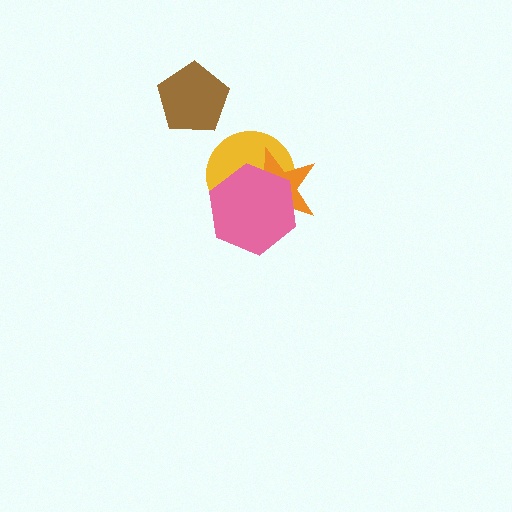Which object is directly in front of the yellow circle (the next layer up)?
The orange star is directly in front of the yellow circle.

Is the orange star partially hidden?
Yes, it is partially covered by another shape.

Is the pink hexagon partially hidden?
No, no other shape covers it.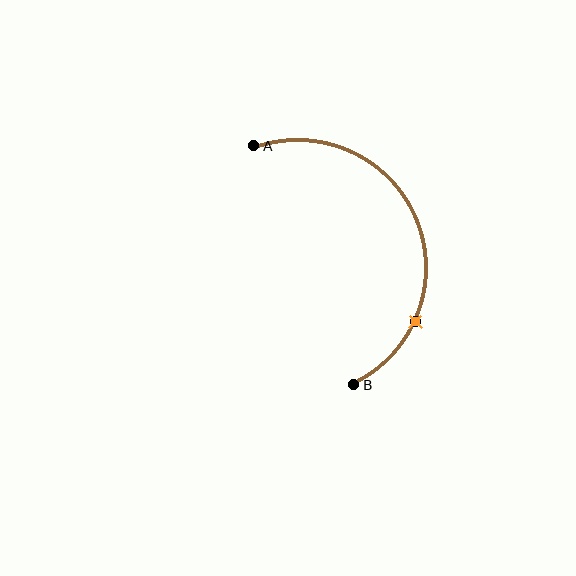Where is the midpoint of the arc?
The arc midpoint is the point on the curve farthest from the straight line joining A and B. It sits to the right of that line.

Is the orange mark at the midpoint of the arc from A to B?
No. The orange mark lies on the arc but is closer to endpoint B. The arc midpoint would be at the point on the curve equidistant along the arc from both A and B.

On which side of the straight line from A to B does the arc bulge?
The arc bulges to the right of the straight line connecting A and B.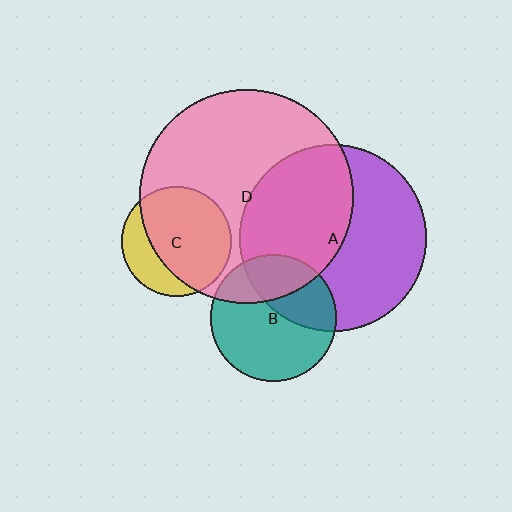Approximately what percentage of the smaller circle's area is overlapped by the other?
Approximately 45%.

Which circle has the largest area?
Circle D (pink).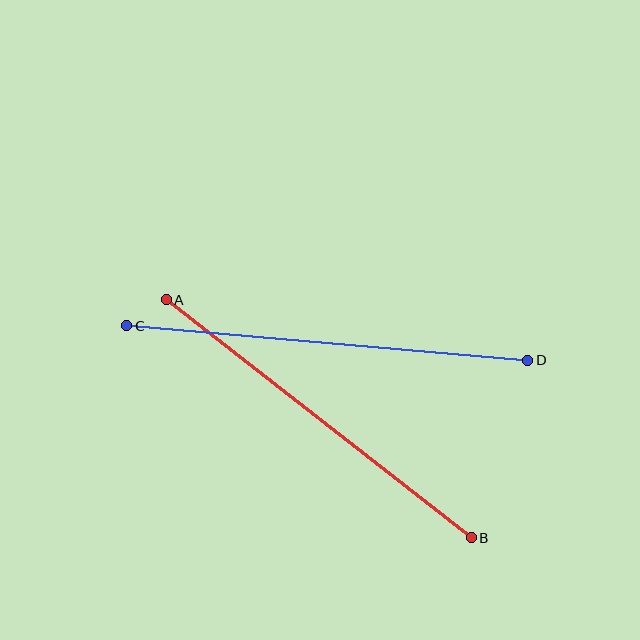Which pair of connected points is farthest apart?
Points C and D are farthest apart.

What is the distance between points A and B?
The distance is approximately 387 pixels.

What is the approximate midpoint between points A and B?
The midpoint is at approximately (319, 419) pixels.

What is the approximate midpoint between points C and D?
The midpoint is at approximately (327, 343) pixels.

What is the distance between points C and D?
The distance is approximately 402 pixels.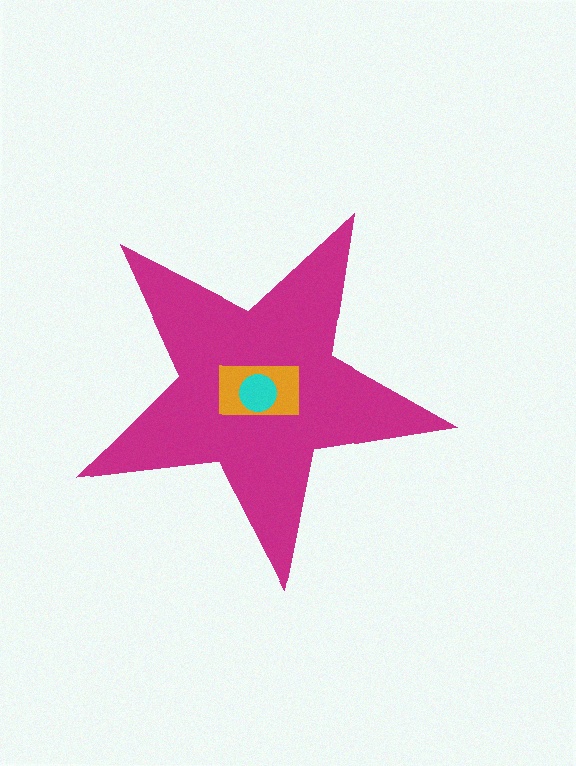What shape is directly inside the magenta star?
The orange rectangle.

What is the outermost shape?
The magenta star.